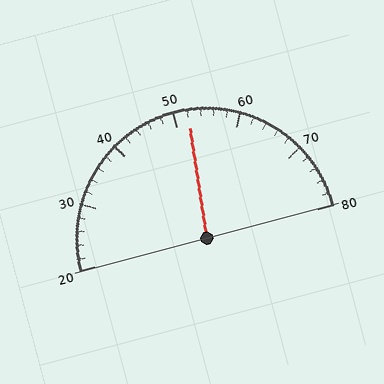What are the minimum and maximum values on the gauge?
The gauge ranges from 20 to 80.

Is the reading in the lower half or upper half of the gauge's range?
The reading is in the upper half of the range (20 to 80).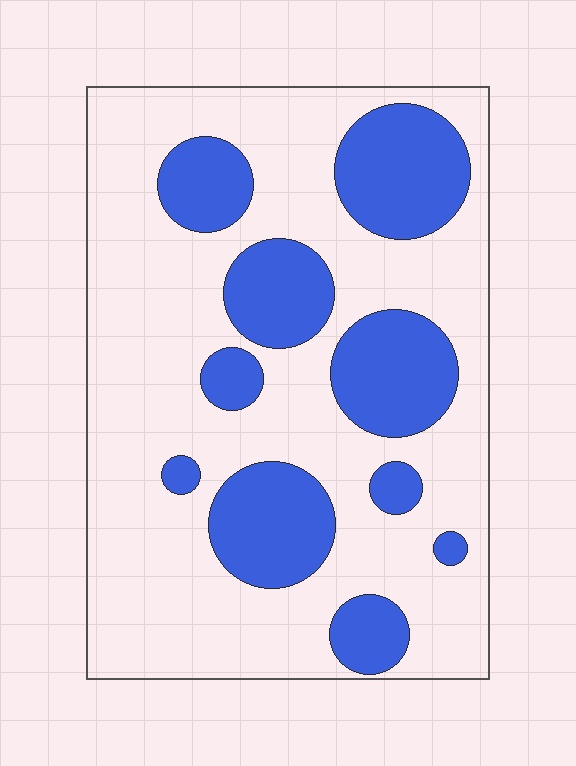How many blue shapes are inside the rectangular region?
10.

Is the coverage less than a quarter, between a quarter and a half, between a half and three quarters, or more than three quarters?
Between a quarter and a half.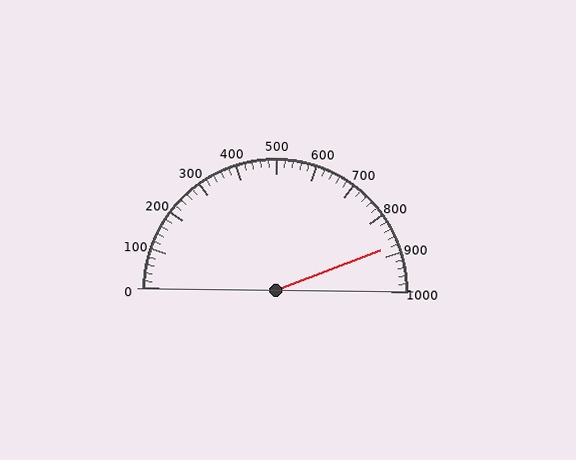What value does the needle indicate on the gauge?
The needle indicates approximately 880.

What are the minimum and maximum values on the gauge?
The gauge ranges from 0 to 1000.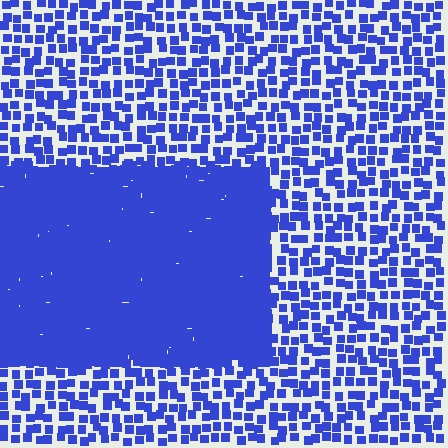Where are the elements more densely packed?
The elements are more densely packed inside the rectangle boundary.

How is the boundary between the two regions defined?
The boundary is defined by a change in element density (approximately 3.0x ratio). All elements are the same color, size, and shape.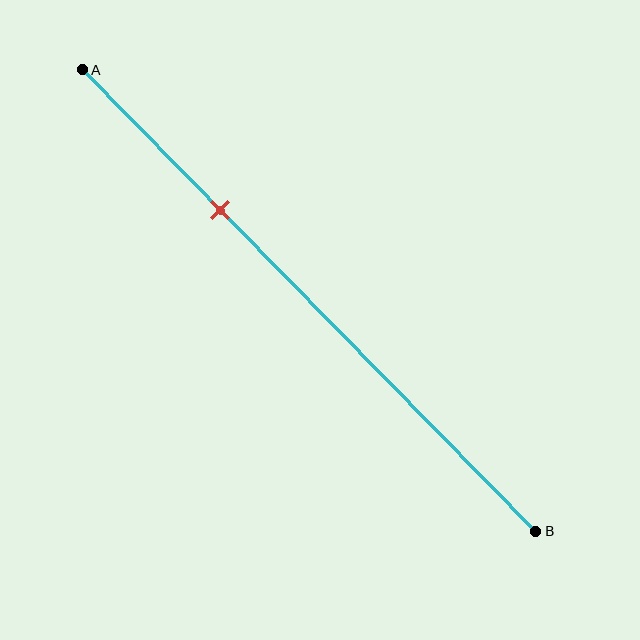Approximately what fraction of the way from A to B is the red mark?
The red mark is approximately 30% of the way from A to B.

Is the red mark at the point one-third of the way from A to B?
Yes, the mark is approximately at the one-third point.